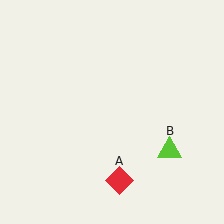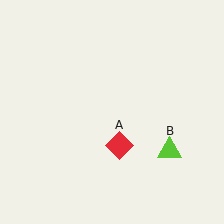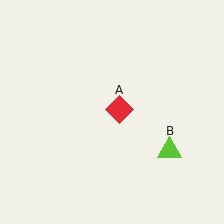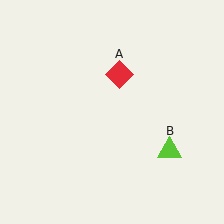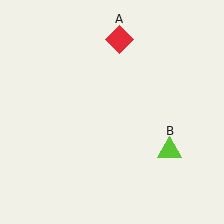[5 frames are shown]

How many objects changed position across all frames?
1 object changed position: red diamond (object A).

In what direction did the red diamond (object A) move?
The red diamond (object A) moved up.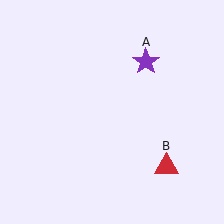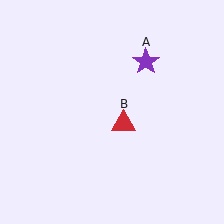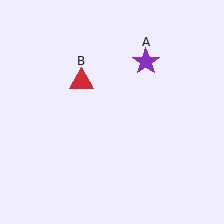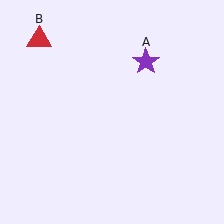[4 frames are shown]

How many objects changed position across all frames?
1 object changed position: red triangle (object B).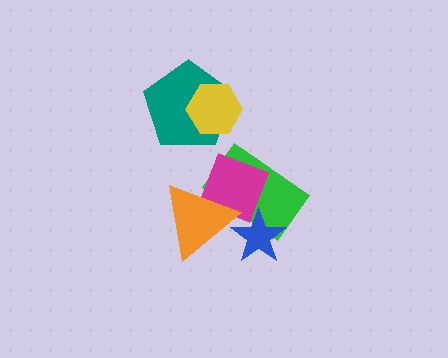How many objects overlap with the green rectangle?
3 objects overlap with the green rectangle.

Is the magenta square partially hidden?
Yes, it is partially covered by another shape.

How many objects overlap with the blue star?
2 objects overlap with the blue star.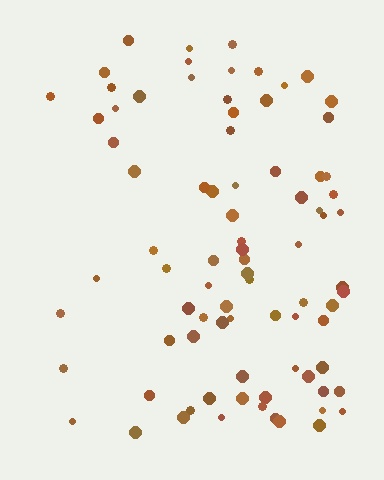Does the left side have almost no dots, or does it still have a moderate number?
Still a moderate number, just noticeably fewer than the right.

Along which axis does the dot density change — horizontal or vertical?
Horizontal.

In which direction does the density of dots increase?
From left to right, with the right side densest.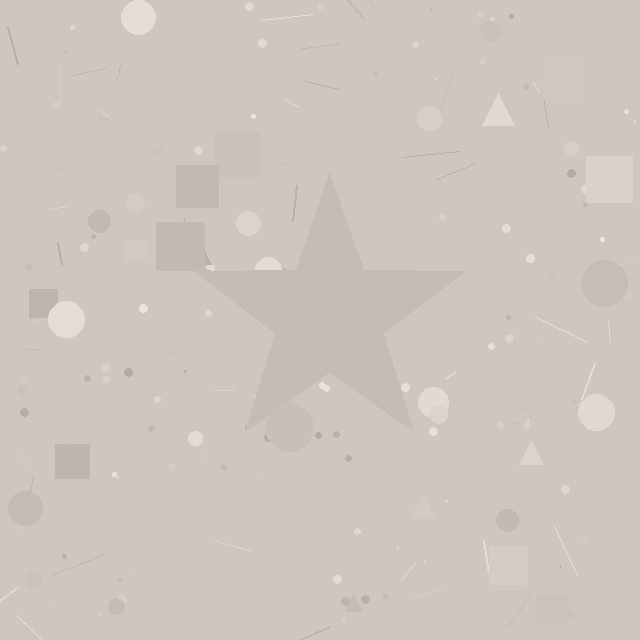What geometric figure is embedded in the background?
A star is embedded in the background.